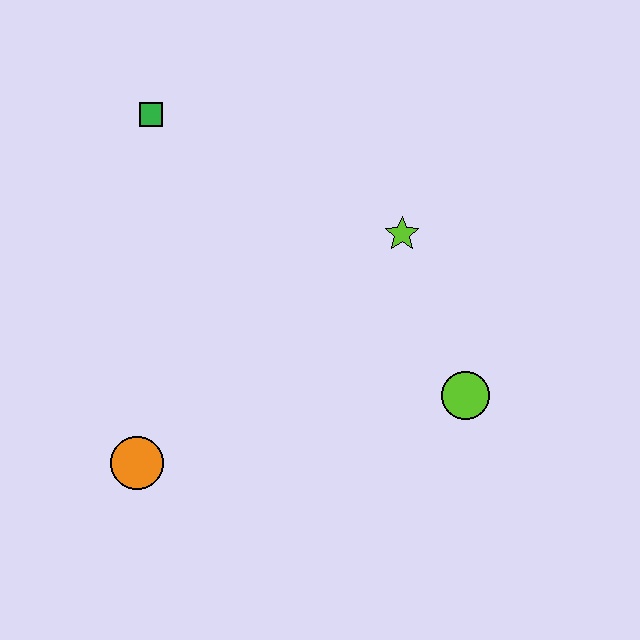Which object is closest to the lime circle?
The lime star is closest to the lime circle.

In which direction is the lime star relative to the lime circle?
The lime star is above the lime circle.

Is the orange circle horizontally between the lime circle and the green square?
No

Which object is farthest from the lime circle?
The green square is farthest from the lime circle.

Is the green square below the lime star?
No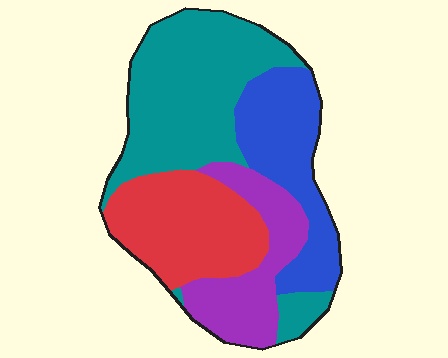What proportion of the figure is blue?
Blue covers 21% of the figure.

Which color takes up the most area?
Teal, at roughly 35%.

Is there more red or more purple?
Red.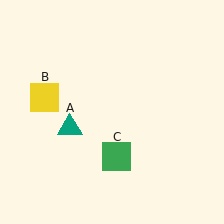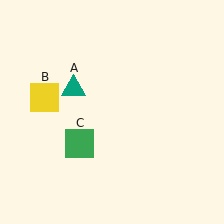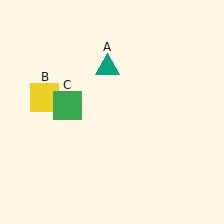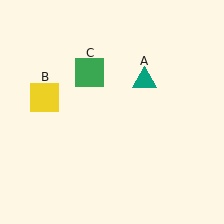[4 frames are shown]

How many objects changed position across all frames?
2 objects changed position: teal triangle (object A), green square (object C).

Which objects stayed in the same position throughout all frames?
Yellow square (object B) remained stationary.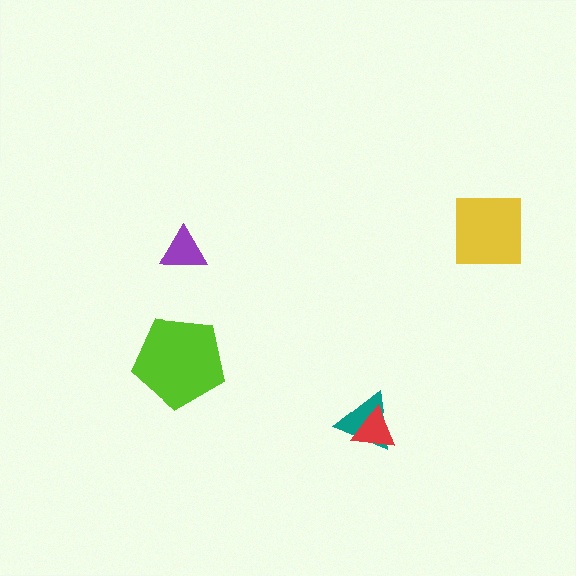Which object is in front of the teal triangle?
The red triangle is in front of the teal triangle.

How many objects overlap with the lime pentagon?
0 objects overlap with the lime pentagon.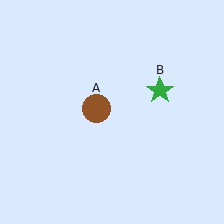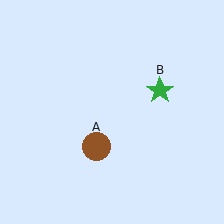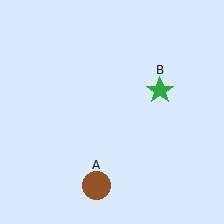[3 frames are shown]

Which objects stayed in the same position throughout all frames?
Green star (object B) remained stationary.